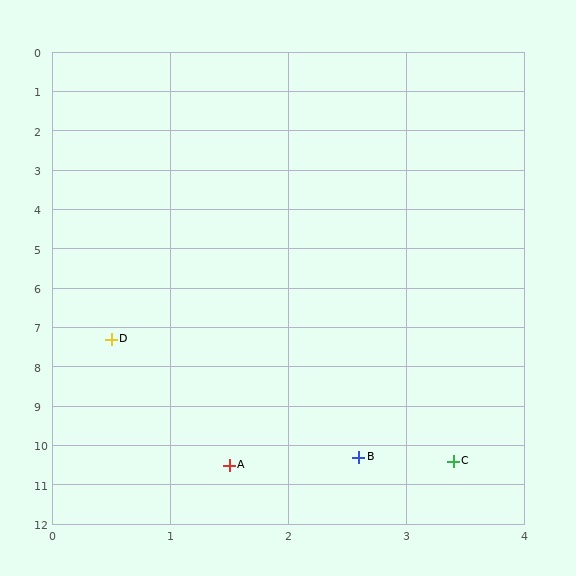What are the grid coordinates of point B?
Point B is at approximately (2.6, 10.3).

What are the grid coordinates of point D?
Point D is at approximately (0.5, 7.3).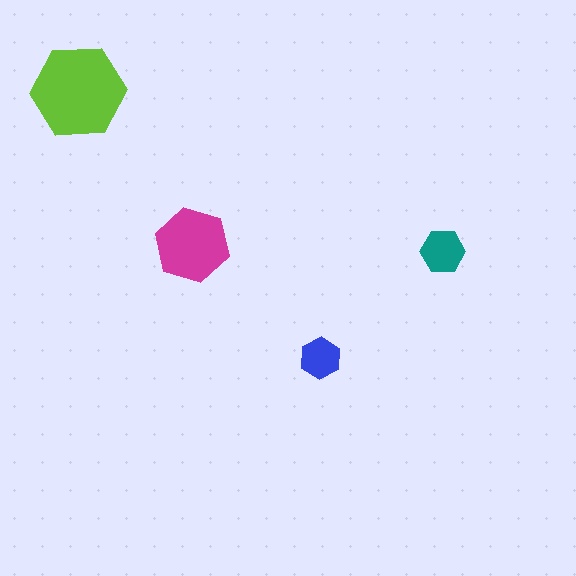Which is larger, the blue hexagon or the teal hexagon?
The teal one.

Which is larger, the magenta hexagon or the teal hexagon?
The magenta one.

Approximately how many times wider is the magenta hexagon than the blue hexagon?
About 2 times wider.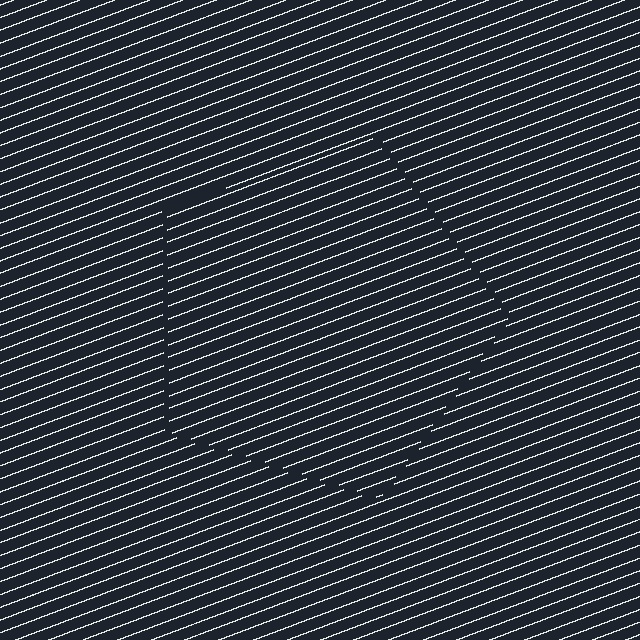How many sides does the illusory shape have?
5 sides — the line-ends trace a pentagon.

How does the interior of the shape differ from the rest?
The interior of the shape contains the same grating, shifted by half a period — the contour is defined by the phase discontinuity where line-ends from the inner and outer gratings abut.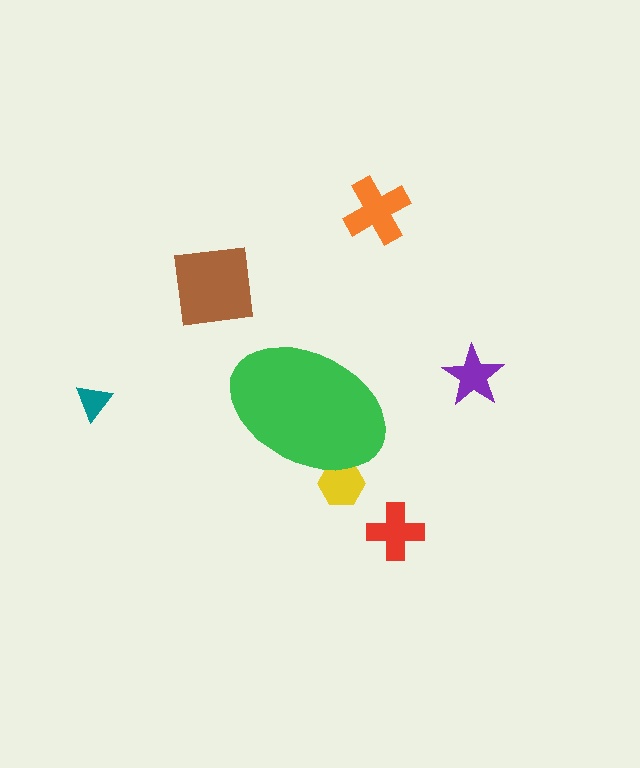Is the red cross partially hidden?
No, the red cross is fully visible.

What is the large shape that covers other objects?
A green ellipse.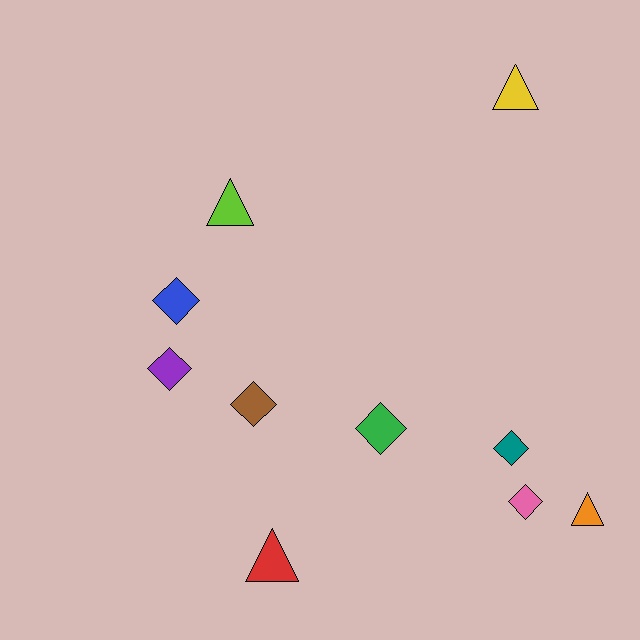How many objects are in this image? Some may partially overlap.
There are 10 objects.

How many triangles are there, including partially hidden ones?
There are 4 triangles.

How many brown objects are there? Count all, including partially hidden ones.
There is 1 brown object.